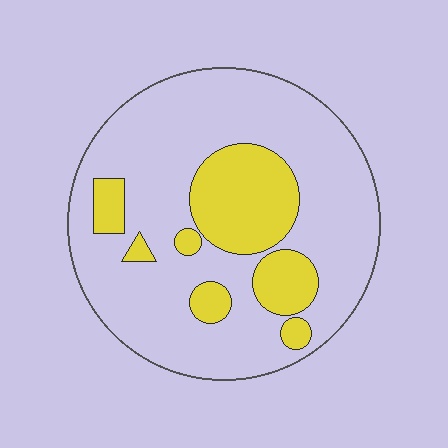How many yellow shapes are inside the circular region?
7.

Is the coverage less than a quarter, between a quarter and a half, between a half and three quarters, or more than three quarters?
Less than a quarter.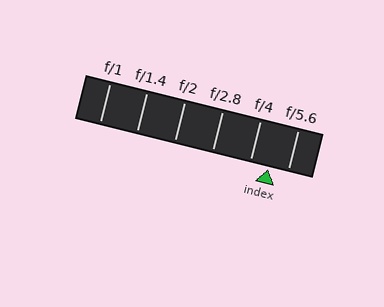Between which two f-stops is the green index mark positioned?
The index mark is between f/4 and f/5.6.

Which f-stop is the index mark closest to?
The index mark is closest to f/4.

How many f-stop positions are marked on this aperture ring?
There are 6 f-stop positions marked.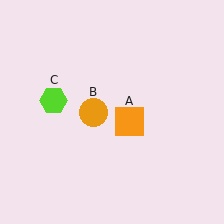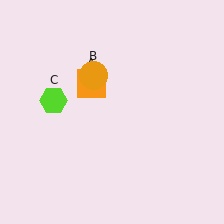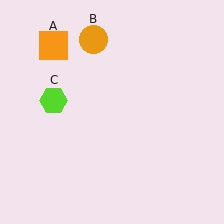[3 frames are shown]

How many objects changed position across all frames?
2 objects changed position: orange square (object A), orange circle (object B).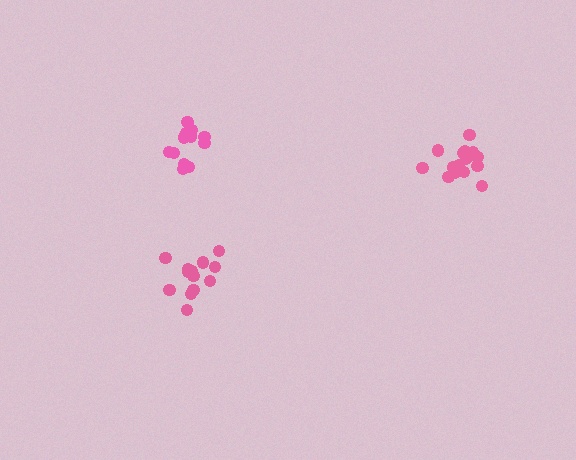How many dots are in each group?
Group 1: 13 dots, Group 2: 13 dots, Group 3: 17 dots (43 total).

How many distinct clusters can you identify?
There are 3 distinct clusters.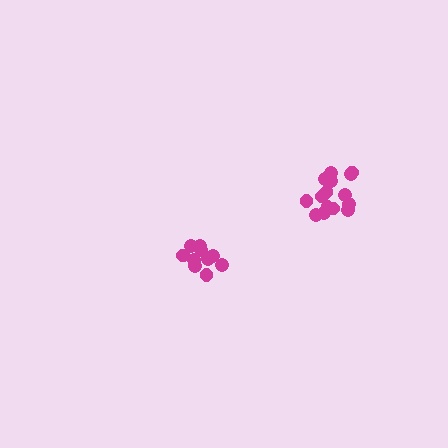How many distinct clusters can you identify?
There are 2 distinct clusters.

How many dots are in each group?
Group 1: 11 dots, Group 2: 15 dots (26 total).